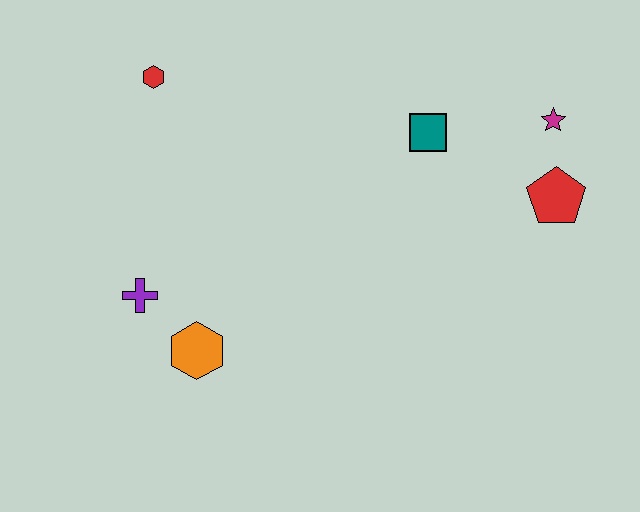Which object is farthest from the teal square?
The purple cross is farthest from the teal square.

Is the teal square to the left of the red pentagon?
Yes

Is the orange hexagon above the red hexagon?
No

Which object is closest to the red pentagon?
The magenta star is closest to the red pentagon.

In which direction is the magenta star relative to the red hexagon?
The magenta star is to the right of the red hexagon.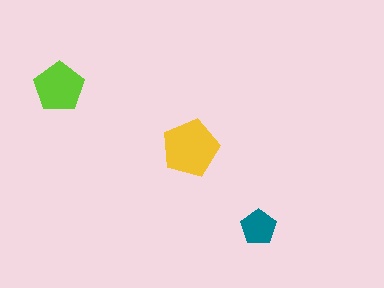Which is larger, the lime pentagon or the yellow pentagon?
The yellow one.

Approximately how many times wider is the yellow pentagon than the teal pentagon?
About 1.5 times wider.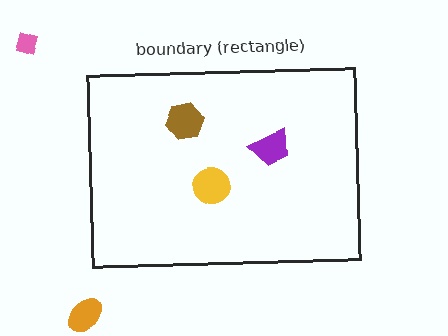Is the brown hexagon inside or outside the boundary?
Inside.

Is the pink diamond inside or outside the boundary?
Outside.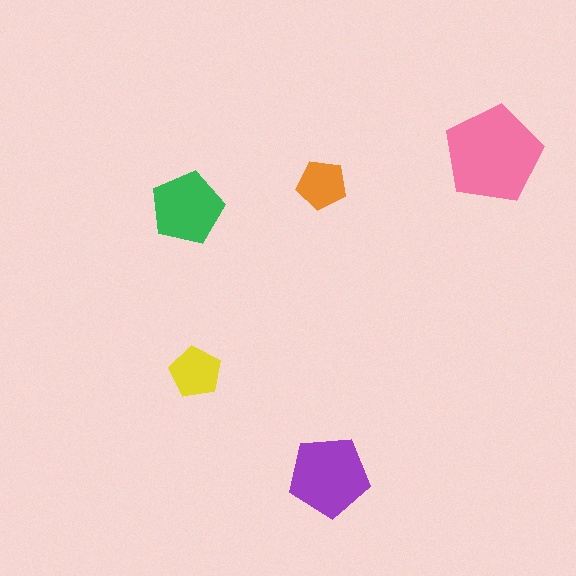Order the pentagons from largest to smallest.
the pink one, the purple one, the green one, the yellow one, the orange one.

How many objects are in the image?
There are 5 objects in the image.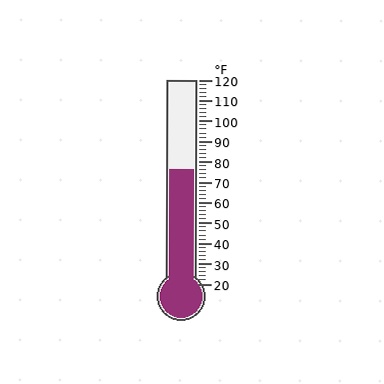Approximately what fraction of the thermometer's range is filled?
The thermometer is filled to approximately 55% of its range.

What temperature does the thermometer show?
The thermometer shows approximately 76°F.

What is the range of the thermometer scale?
The thermometer scale ranges from 20°F to 120°F.